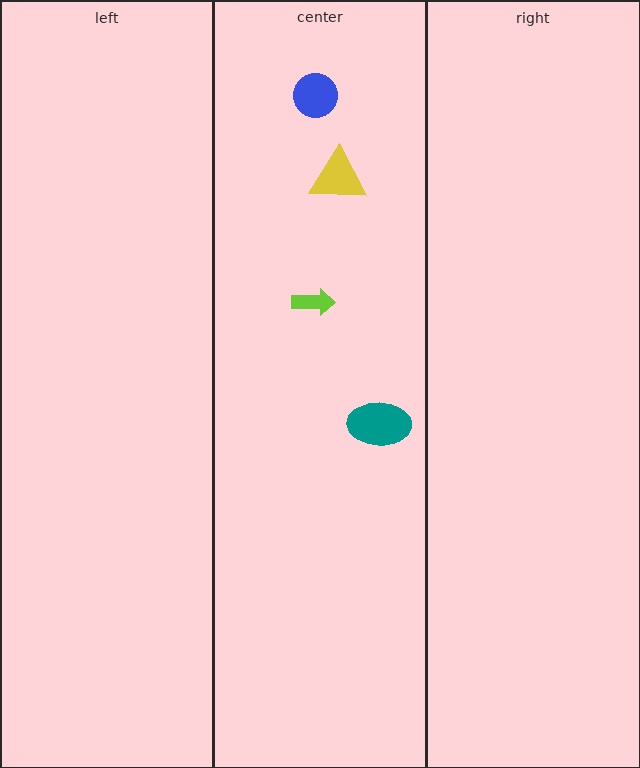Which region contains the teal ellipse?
The center region.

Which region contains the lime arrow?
The center region.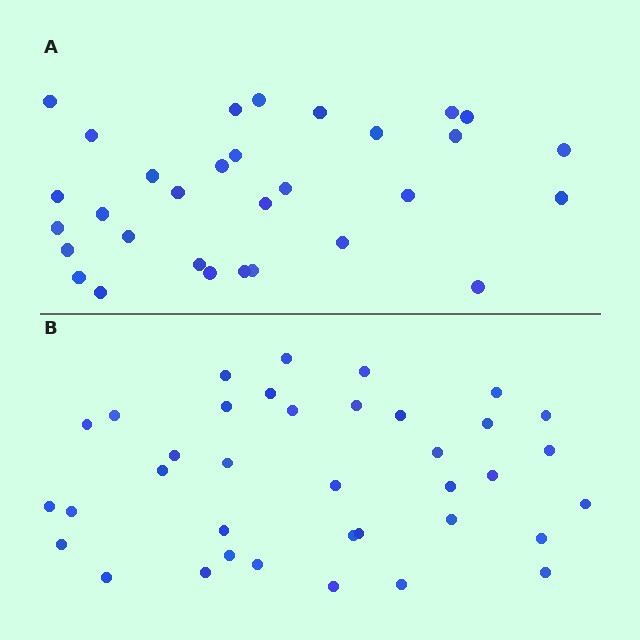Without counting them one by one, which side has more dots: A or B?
Region B (the bottom region) has more dots.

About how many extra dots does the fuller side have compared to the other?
Region B has about 6 more dots than region A.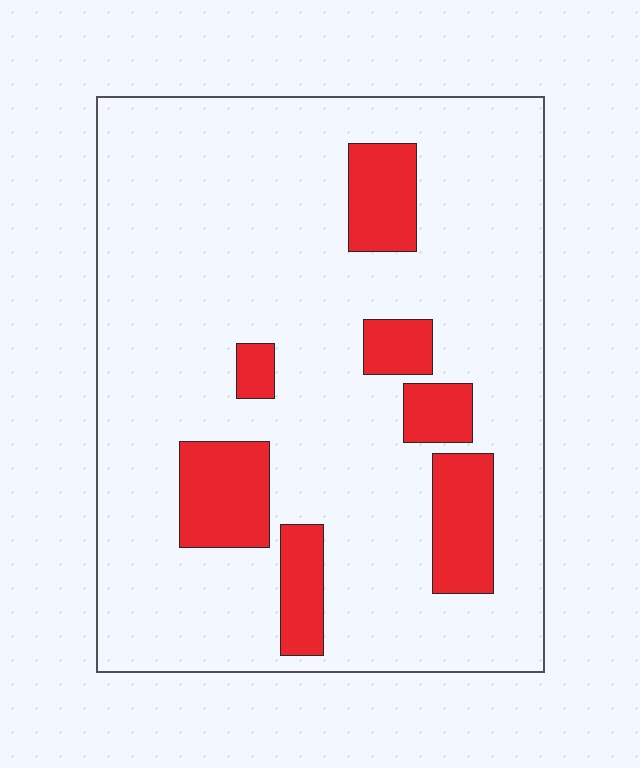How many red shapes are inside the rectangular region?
7.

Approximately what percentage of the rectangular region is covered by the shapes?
Approximately 15%.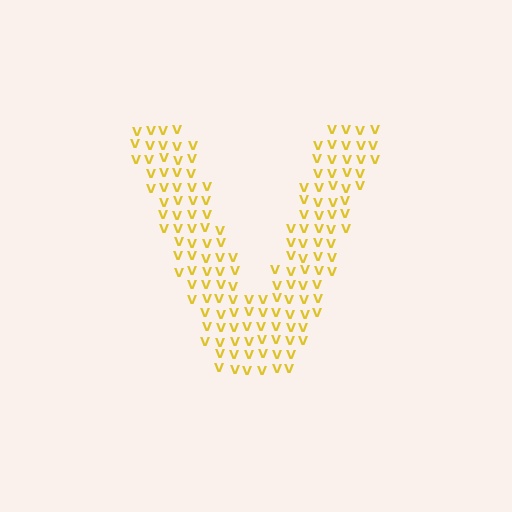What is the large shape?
The large shape is the letter V.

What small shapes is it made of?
It is made of small letter V's.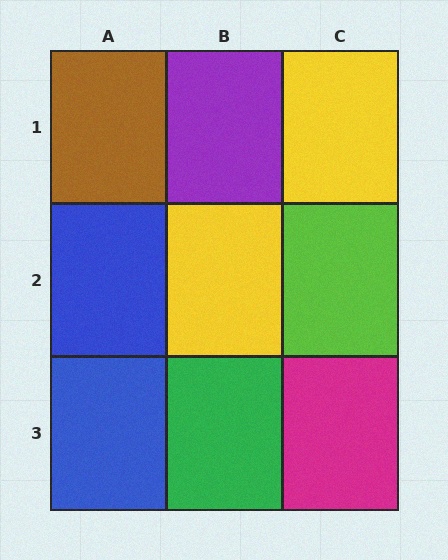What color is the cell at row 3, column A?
Blue.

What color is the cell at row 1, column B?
Purple.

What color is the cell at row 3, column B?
Green.